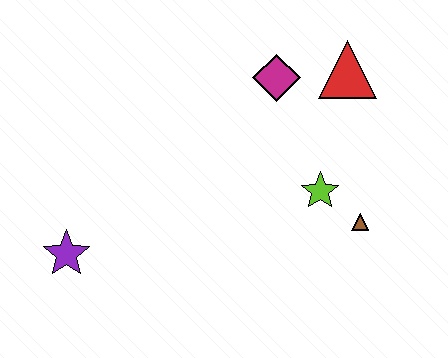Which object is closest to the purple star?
The lime star is closest to the purple star.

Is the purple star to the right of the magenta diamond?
No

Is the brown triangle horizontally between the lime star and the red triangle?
No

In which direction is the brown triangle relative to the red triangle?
The brown triangle is below the red triangle.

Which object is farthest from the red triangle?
The purple star is farthest from the red triangle.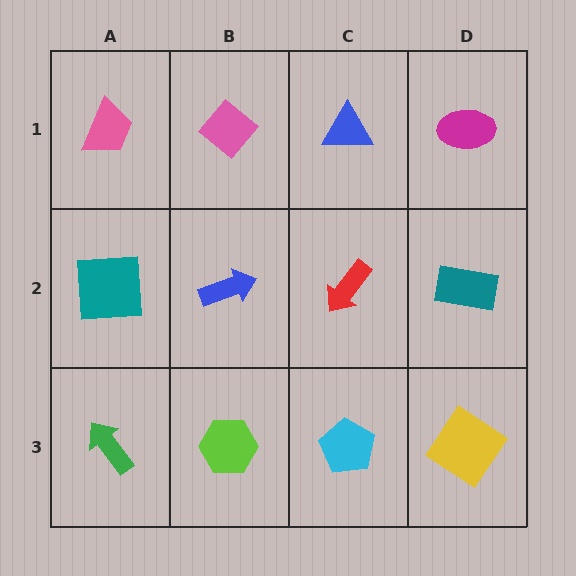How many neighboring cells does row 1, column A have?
2.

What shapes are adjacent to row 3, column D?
A teal rectangle (row 2, column D), a cyan pentagon (row 3, column C).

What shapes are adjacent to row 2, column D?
A magenta ellipse (row 1, column D), a yellow diamond (row 3, column D), a red arrow (row 2, column C).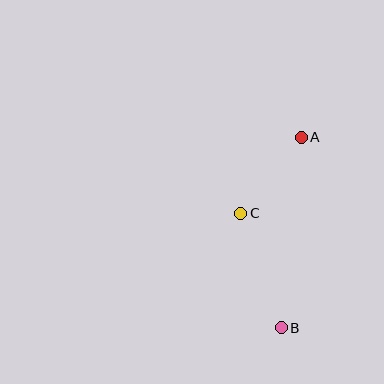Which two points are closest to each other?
Points A and C are closest to each other.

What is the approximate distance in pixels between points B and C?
The distance between B and C is approximately 121 pixels.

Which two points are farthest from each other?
Points A and B are farthest from each other.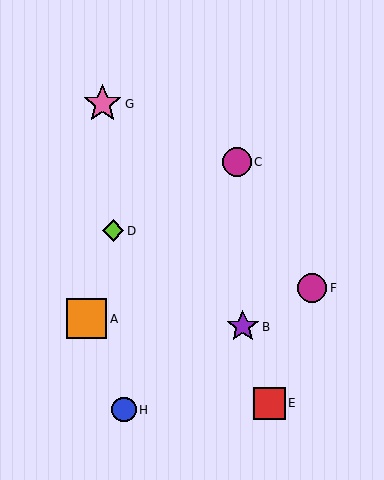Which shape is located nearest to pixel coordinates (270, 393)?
The red square (labeled E) at (270, 403) is nearest to that location.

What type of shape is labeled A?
Shape A is an orange square.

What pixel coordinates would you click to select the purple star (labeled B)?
Click at (243, 327) to select the purple star B.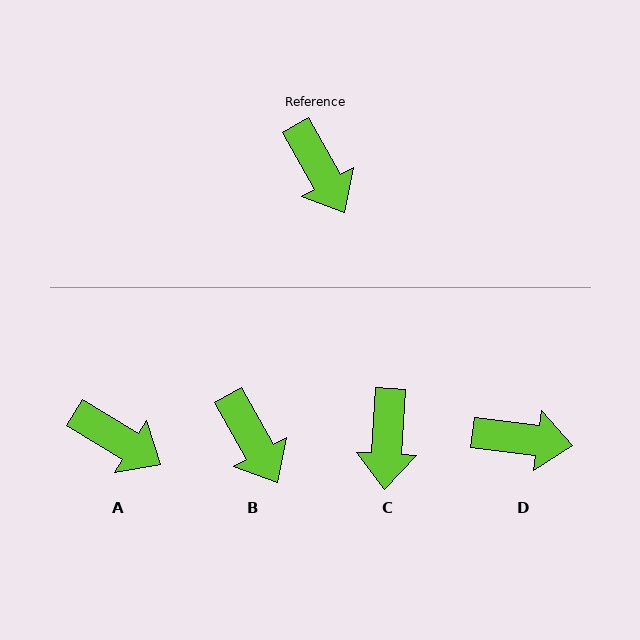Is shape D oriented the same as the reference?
No, it is off by about 53 degrees.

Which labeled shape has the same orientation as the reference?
B.